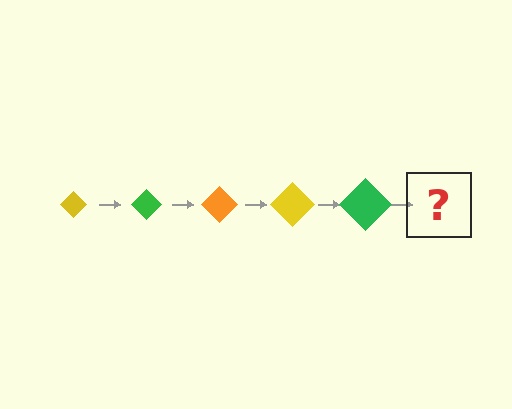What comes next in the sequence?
The next element should be an orange diamond, larger than the previous one.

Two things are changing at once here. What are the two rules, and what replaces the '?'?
The two rules are that the diamond grows larger each step and the color cycles through yellow, green, and orange. The '?' should be an orange diamond, larger than the previous one.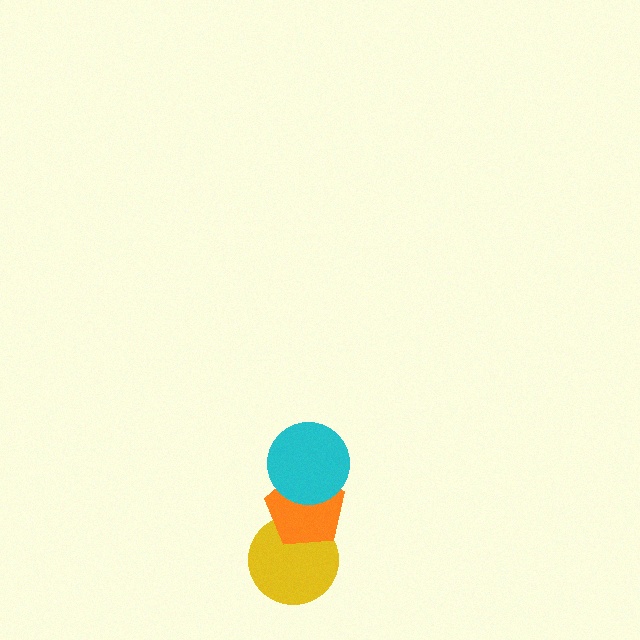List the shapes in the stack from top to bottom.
From top to bottom: the cyan circle, the orange pentagon, the yellow circle.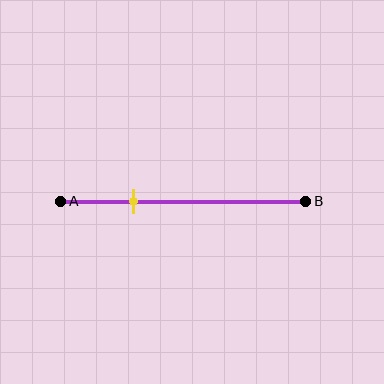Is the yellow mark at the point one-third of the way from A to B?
No, the mark is at about 30% from A, not at the 33% one-third point.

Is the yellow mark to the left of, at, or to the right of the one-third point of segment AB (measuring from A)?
The yellow mark is to the left of the one-third point of segment AB.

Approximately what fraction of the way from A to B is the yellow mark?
The yellow mark is approximately 30% of the way from A to B.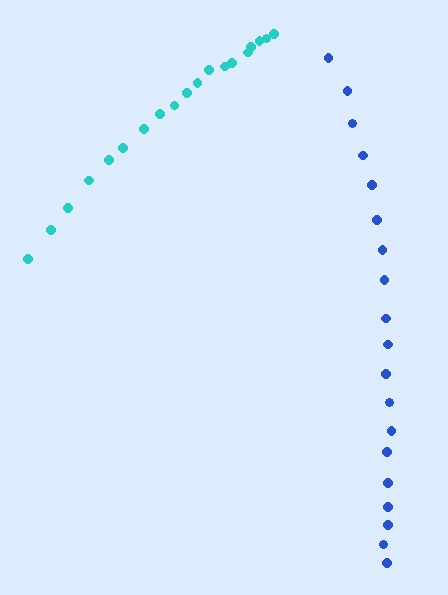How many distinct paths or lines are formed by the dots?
There are 2 distinct paths.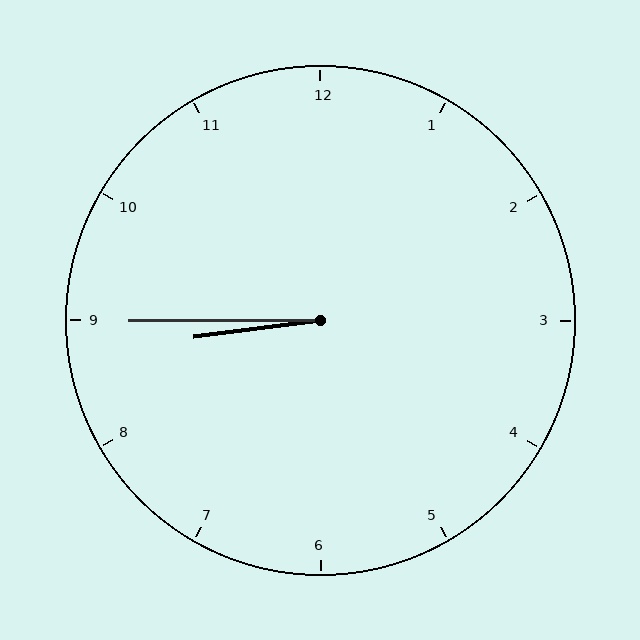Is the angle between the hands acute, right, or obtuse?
It is acute.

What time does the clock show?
8:45.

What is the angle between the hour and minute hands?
Approximately 8 degrees.